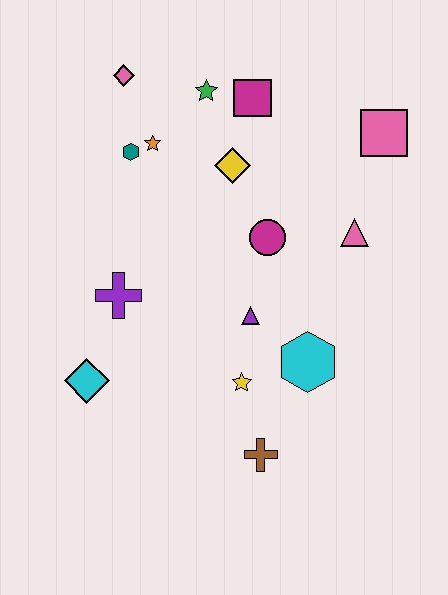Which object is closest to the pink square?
The pink triangle is closest to the pink square.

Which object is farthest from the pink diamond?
The brown cross is farthest from the pink diamond.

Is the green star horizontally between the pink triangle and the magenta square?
No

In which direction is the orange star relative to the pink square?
The orange star is to the left of the pink square.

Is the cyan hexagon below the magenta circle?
Yes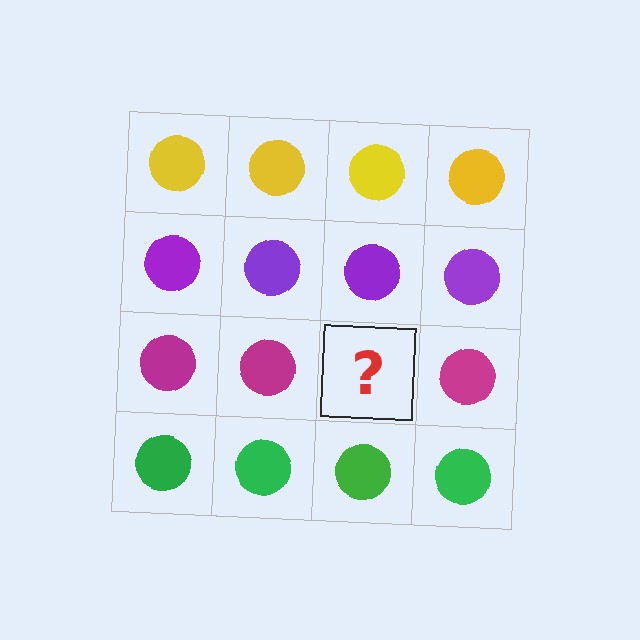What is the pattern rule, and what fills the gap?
The rule is that each row has a consistent color. The gap should be filled with a magenta circle.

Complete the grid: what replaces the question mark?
The question mark should be replaced with a magenta circle.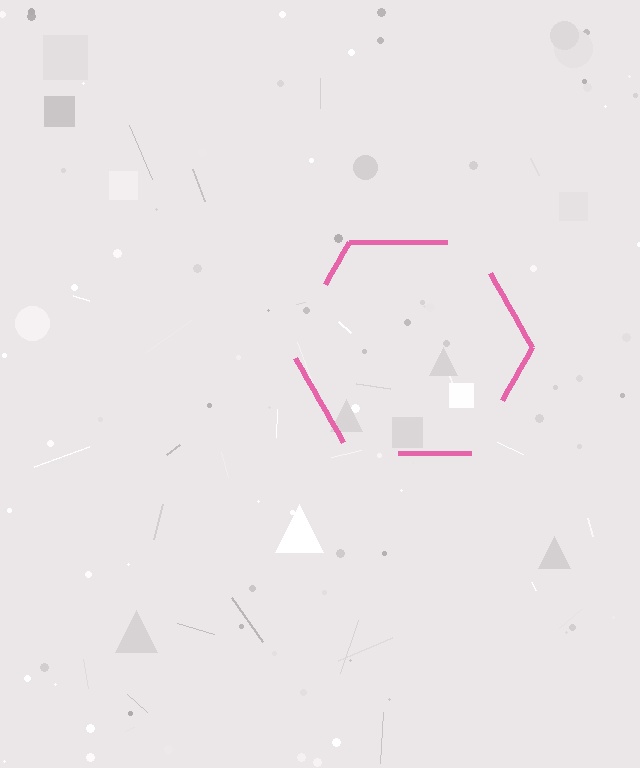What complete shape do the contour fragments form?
The contour fragments form a hexagon.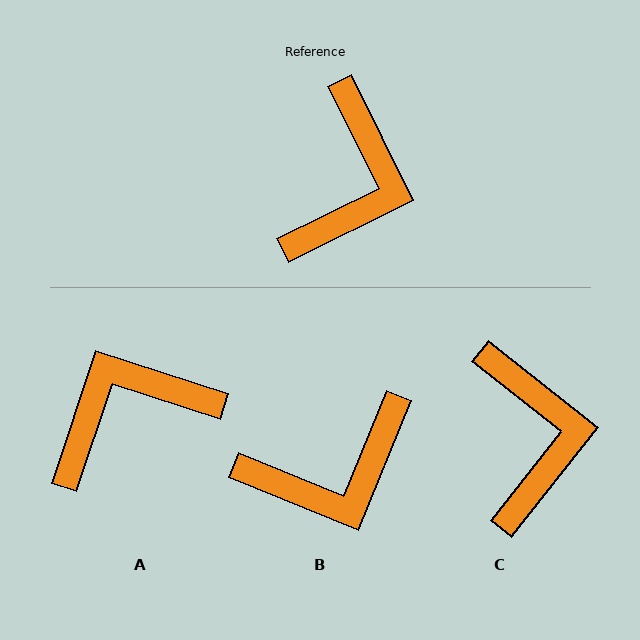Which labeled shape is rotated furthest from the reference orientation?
A, about 136 degrees away.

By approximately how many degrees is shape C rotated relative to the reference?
Approximately 25 degrees counter-clockwise.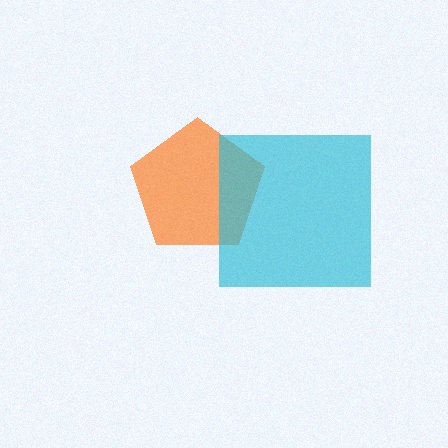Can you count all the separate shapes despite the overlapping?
Yes, there are 2 separate shapes.